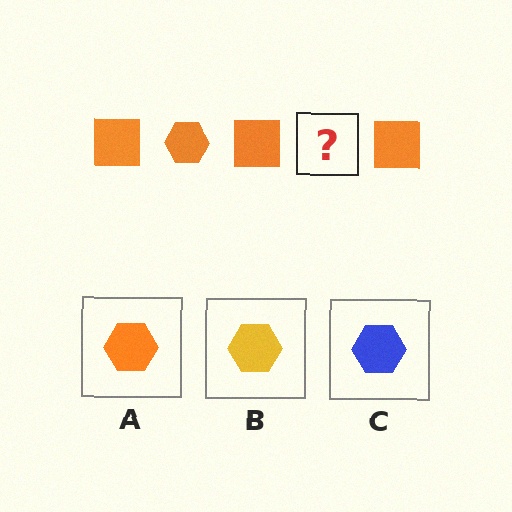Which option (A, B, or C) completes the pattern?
A.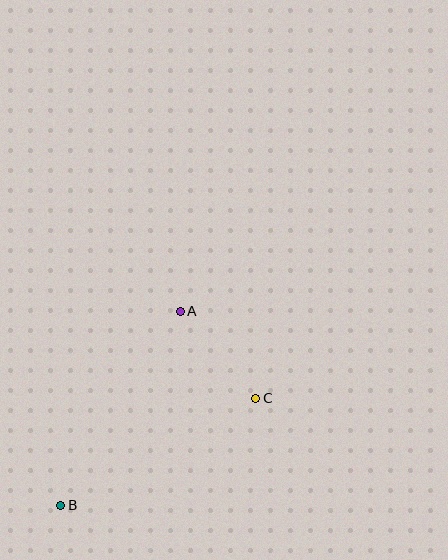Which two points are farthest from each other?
Points A and B are farthest from each other.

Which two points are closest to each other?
Points A and C are closest to each other.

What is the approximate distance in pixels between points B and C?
The distance between B and C is approximately 222 pixels.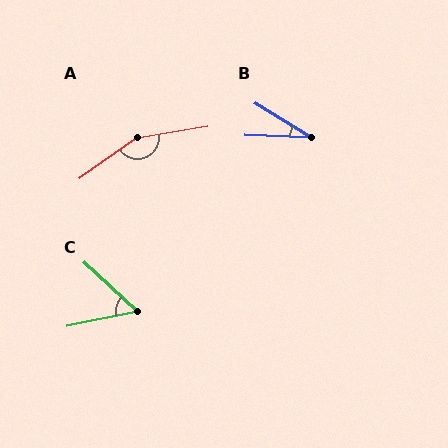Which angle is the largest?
A, at approximately 154 degrees.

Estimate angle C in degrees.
Approximately 54 degrees.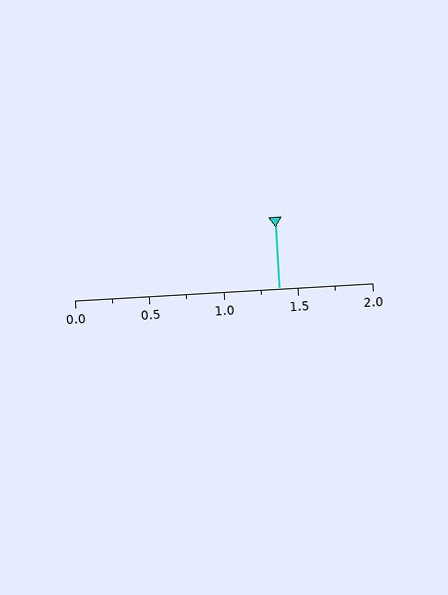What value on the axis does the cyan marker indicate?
The marker indicates approximately 1.38.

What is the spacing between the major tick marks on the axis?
The major ticks are spaced 0.5 apart.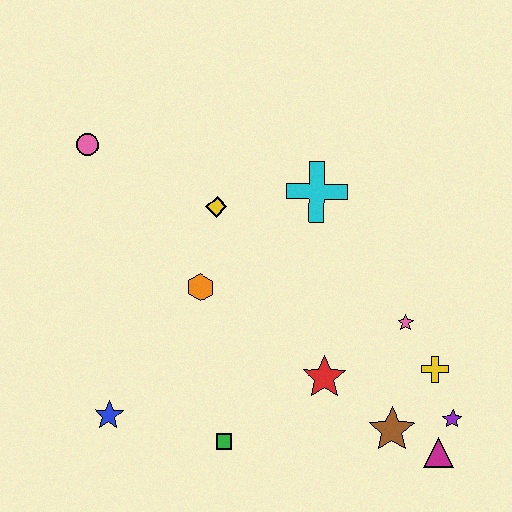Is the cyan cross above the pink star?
Yes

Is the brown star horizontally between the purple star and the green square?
Yes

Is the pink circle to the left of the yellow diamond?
Yes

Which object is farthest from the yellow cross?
The pink circle is farthest from the yellow cross.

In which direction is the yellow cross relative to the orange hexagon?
The yellow cross is to the right of the orange hexagon.